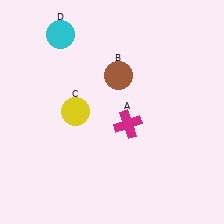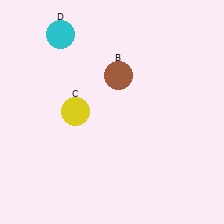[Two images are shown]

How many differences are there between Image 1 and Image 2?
There is 1 difference between the two images.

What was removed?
The magenta cross (A) was removed in Image 2.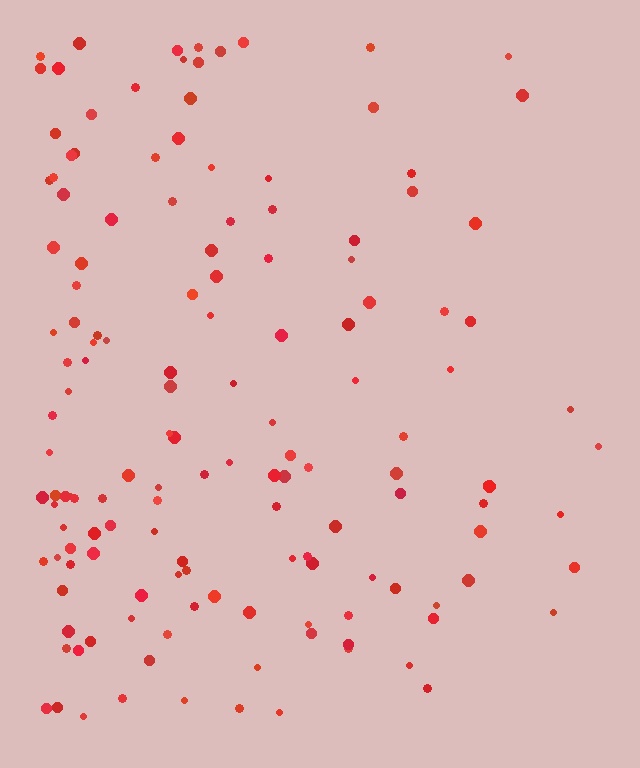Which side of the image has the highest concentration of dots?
The left.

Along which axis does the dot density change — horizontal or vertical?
Horizontal.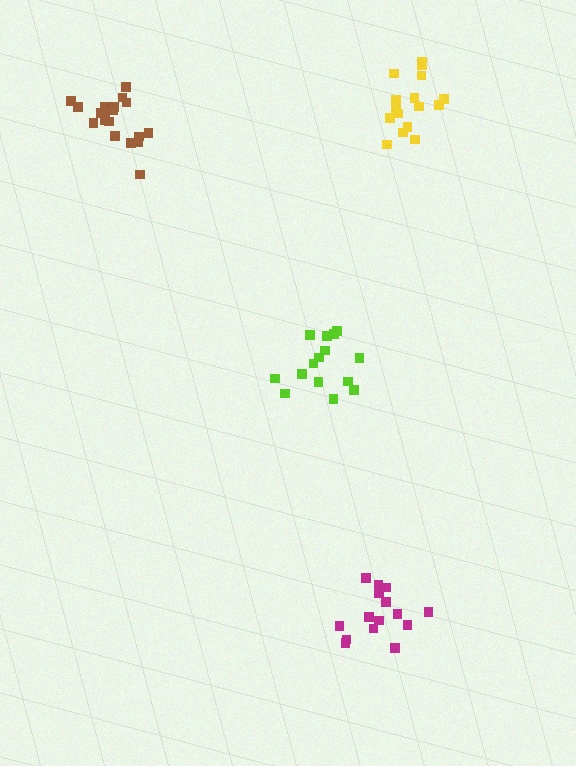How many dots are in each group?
Group 1: 19 dots, Group 2: 16 dots, Group 3: 15 dots, Group 4: 15 dots (65 total).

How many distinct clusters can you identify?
There are 4 distinct clusters.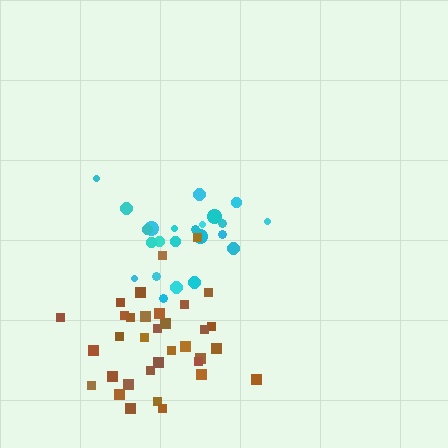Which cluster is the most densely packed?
Cyan.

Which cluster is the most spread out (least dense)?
Brown.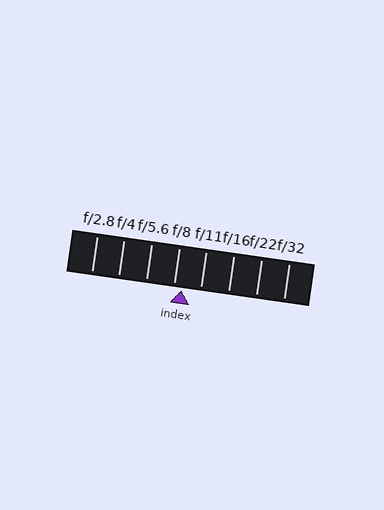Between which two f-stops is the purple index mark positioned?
The index mark is between f/8 and f/11.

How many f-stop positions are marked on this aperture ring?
There are 8 f-stop positions marked.